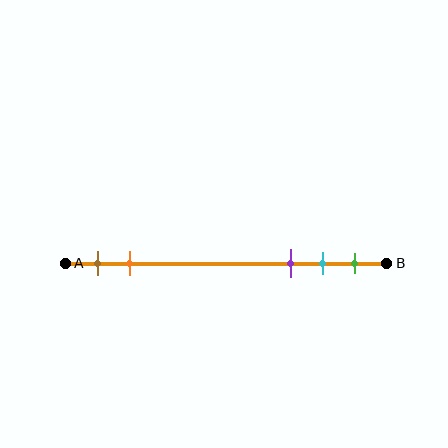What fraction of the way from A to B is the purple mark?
The purple mark is approximately 70% (0.7) of the way from A to B.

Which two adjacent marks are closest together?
The cyan and green marks are the closest adjacent pair.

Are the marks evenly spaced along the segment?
No, the marks are not evenly spaced.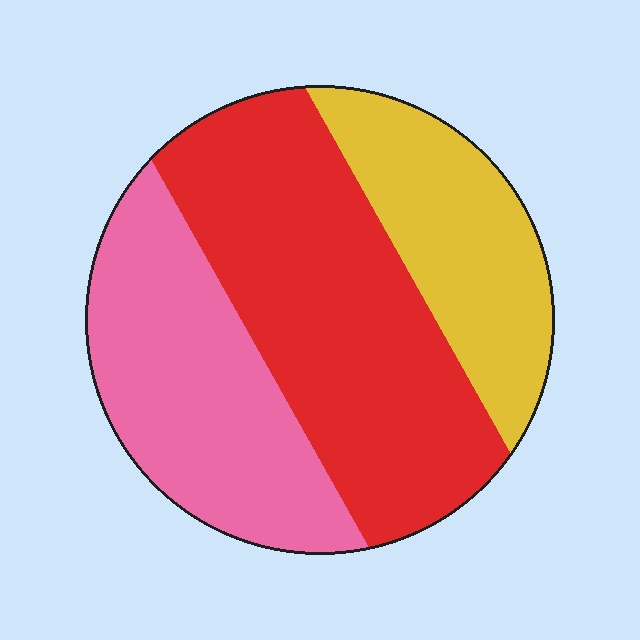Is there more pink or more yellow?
Pink.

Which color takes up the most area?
Red, at roughly 45%.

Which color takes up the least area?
Yellow, at roughly 25%.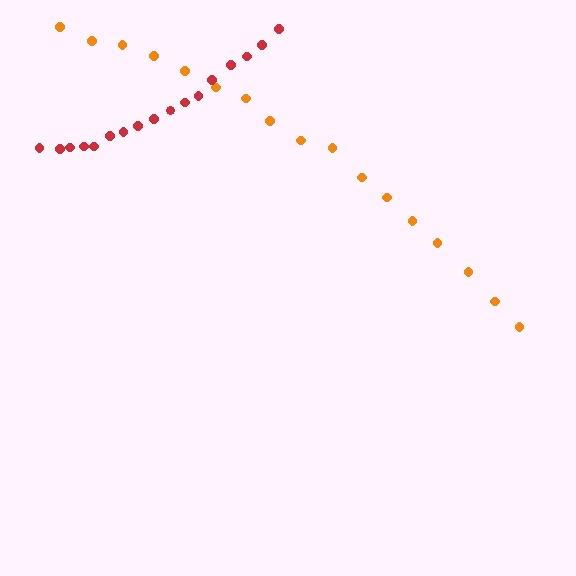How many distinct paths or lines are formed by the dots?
There are 2 distinct paths.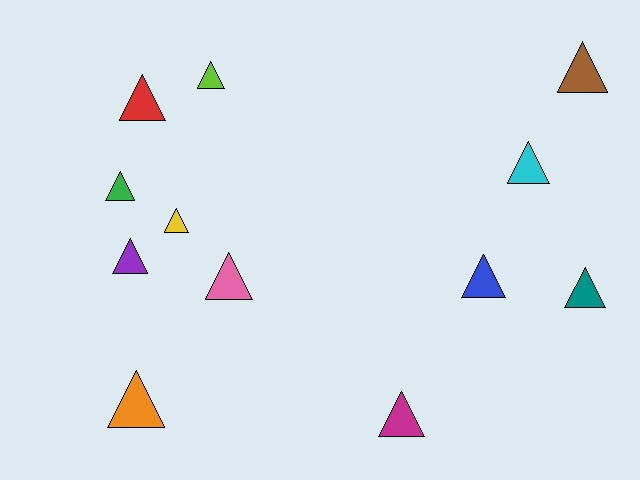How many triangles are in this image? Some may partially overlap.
There are 12 triangles.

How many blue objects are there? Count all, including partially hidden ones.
There is 1 blue object.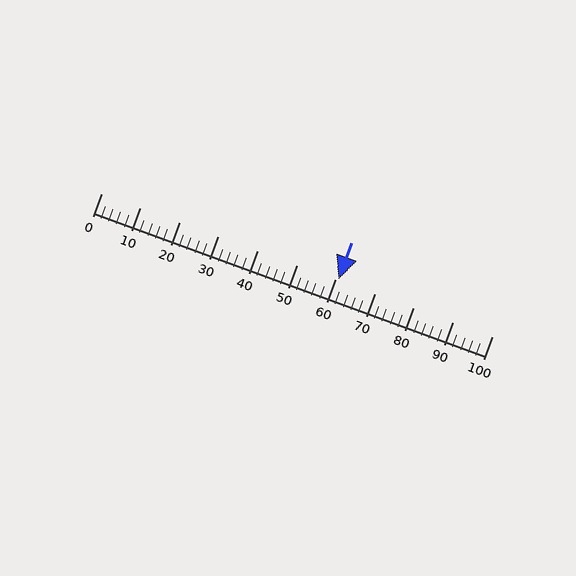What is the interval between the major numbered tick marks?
The major tick marks are spaced 10 units apart.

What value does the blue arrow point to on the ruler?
The blue arrow points to approximately 61.